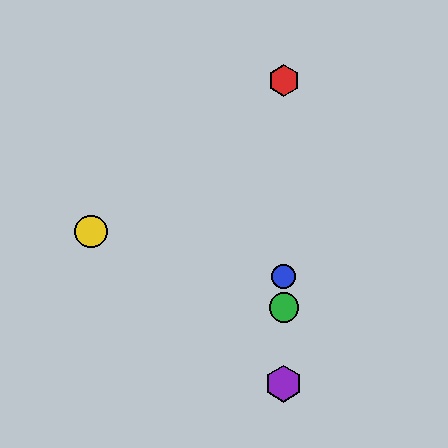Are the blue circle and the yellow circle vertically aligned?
No, the blue circle is at x≈284 and the yellow circle is at x≈91.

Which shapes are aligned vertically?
The red hexagon, the blue circle, the green circle, the purple hexagon are aligned vertically.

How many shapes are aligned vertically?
4 shapes (the red hexagon, the blue circle, the green circle, the purple hexagon) are aligned vertically.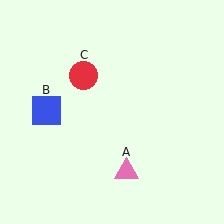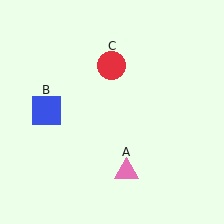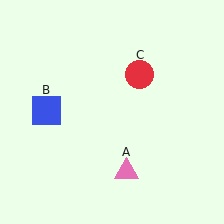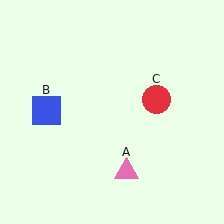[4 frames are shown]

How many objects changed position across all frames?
1 object changed position: red circle (object C).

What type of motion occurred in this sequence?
The red circle (object C) rotated clockwise around the center of the scene.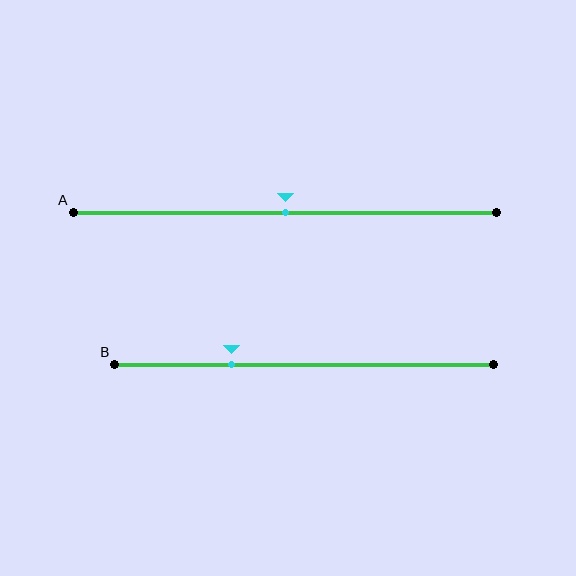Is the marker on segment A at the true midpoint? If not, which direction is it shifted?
Yes, the marker on segment A is at the true midpoint.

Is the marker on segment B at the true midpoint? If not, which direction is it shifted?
No, the marker on segment B is shifted to the left by about 19% of the segment length.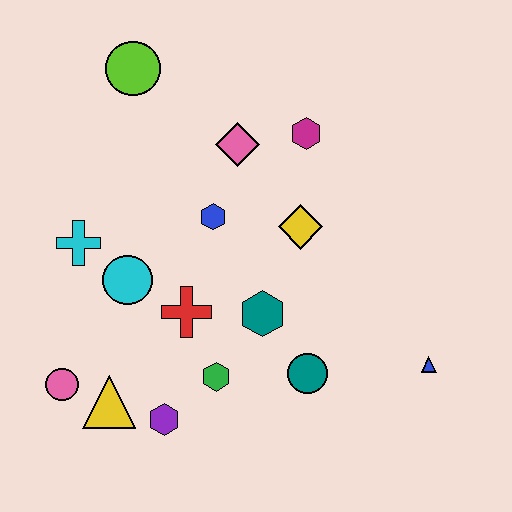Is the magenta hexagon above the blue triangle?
Yes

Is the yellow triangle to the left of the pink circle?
No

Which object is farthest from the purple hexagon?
The lime circle is farthest from the purple hexagon.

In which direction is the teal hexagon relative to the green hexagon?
The teal hexagon is above the green hexagon.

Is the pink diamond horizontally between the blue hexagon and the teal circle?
Yes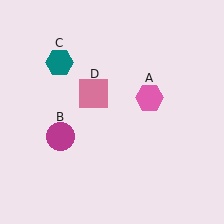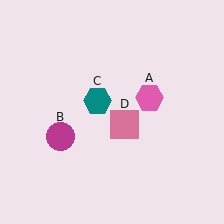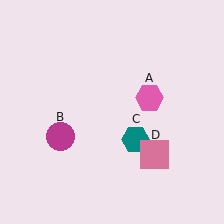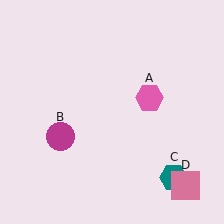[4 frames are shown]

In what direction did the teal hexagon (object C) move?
The teal hexagon (object C) moved down and to the right.